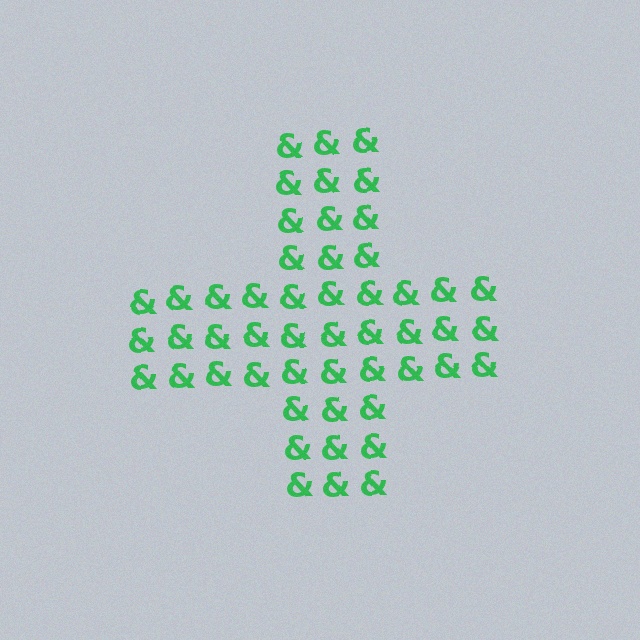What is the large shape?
The large shape is a cross.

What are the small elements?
The small elements are ampersands.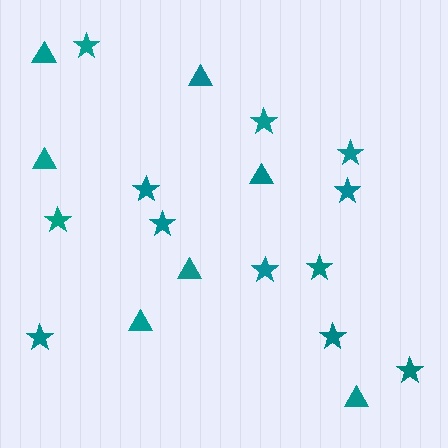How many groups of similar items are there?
There are 2 groups: one group of stars (12) and one group of triangles (7).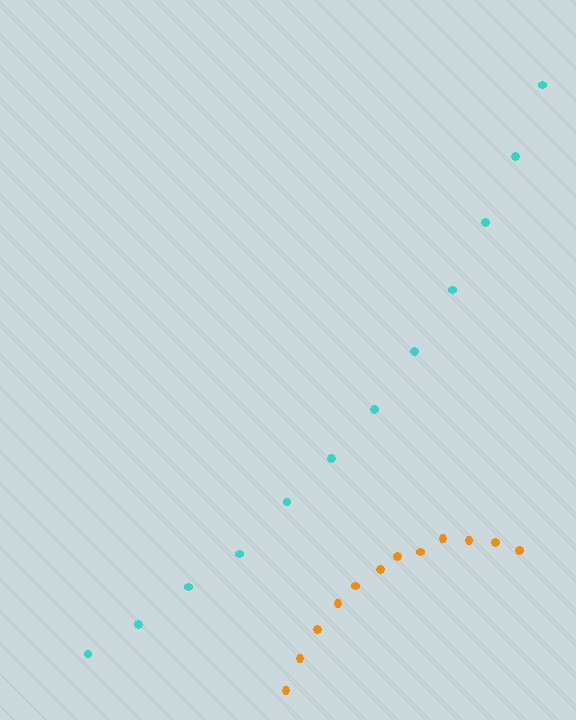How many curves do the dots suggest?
There are 2 distinct paths.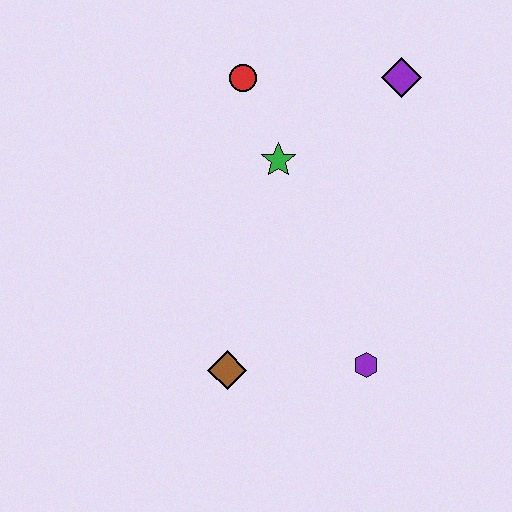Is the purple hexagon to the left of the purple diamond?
Yes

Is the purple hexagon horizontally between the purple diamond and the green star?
Yes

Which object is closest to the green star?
The red circle is closest to the green star.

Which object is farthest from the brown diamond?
The purple diamond is farthest from the brown diamond.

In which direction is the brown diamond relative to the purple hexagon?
The brown diamond is to the left of the purple hexagon.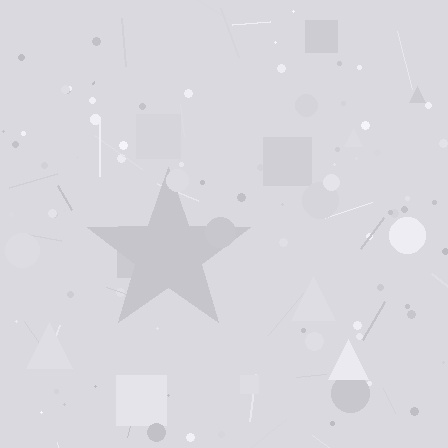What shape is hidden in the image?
A star is hidden in the image.